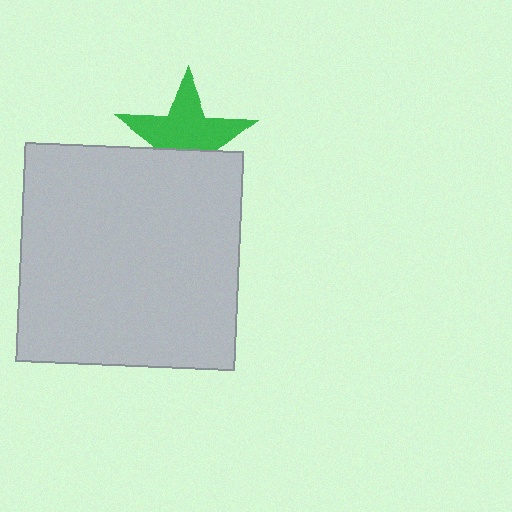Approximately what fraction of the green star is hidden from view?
Roughly 37% of the green star is hidden behind the light gray square.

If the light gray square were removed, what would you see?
You would see the complete green star.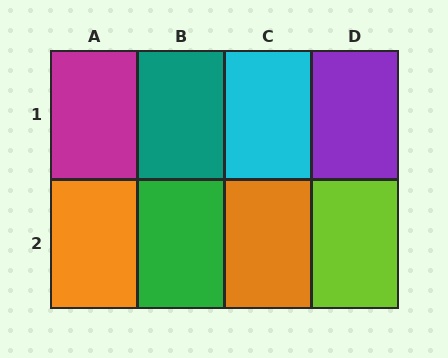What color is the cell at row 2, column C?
Orange.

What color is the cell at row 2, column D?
Lime.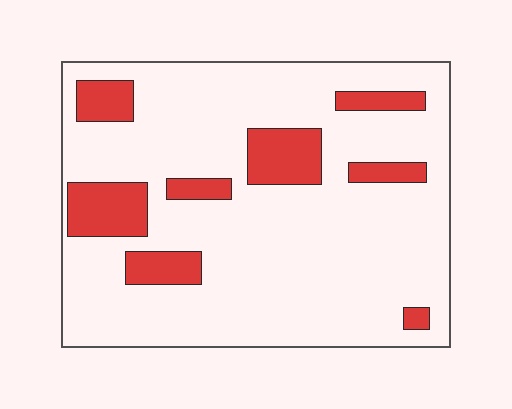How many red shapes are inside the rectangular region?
8.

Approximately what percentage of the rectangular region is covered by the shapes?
Approximately 15%.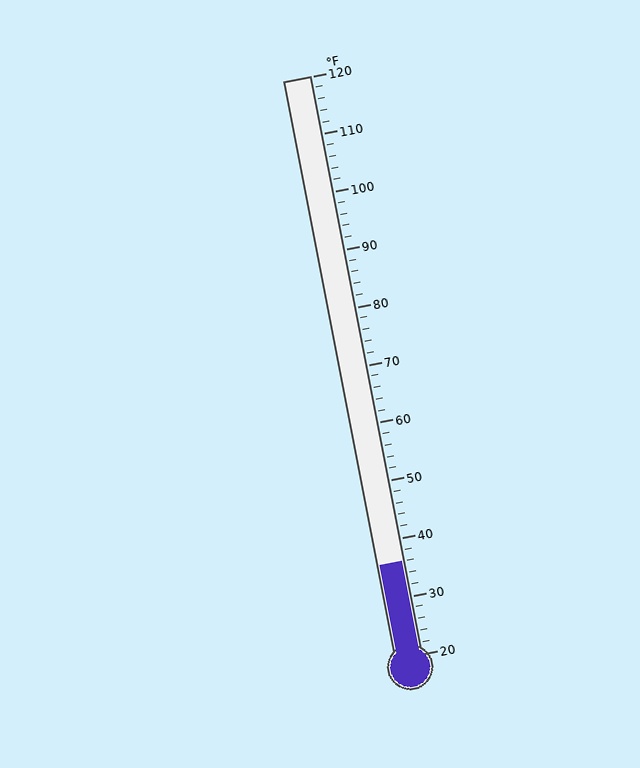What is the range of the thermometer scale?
The thermometer scale ranges from 20°F to 120°F.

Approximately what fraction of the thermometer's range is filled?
The thermometer is filled to approximately 15% of its range.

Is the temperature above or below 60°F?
The temperature is below 60°F.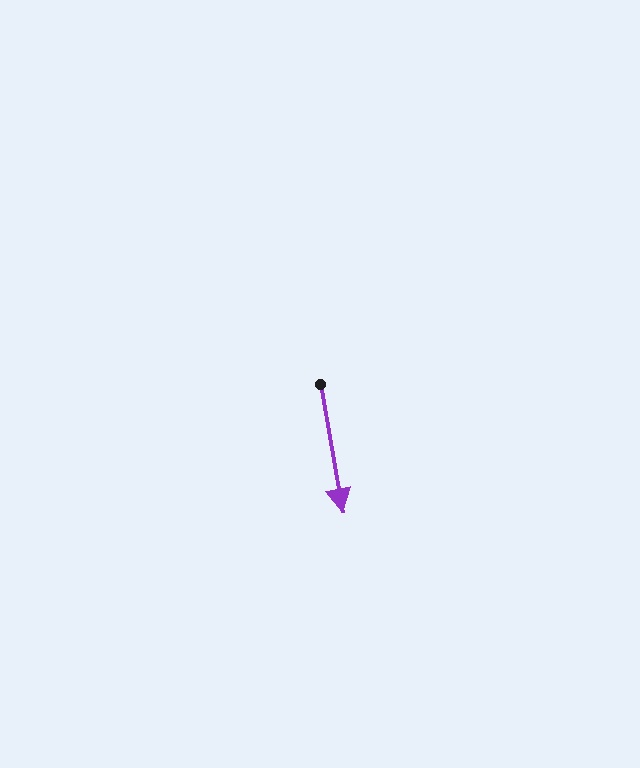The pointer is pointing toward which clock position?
Roughly 6 o'clock.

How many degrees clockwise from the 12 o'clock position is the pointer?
Approximately 170 degrees.